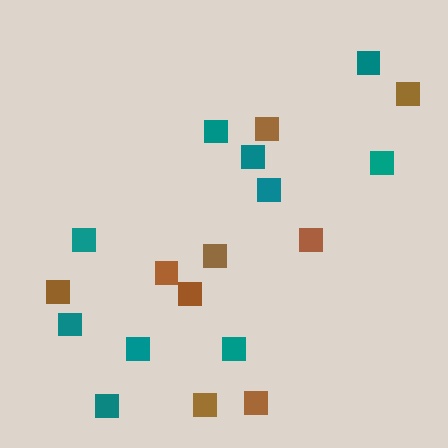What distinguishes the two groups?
There are 2 groups: one group of teal squares (10) and one group of brown squares (9).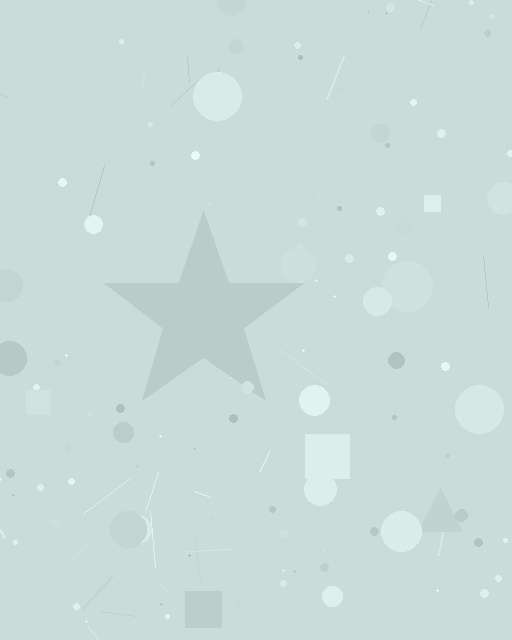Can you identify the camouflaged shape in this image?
The camouflaged shape is a star.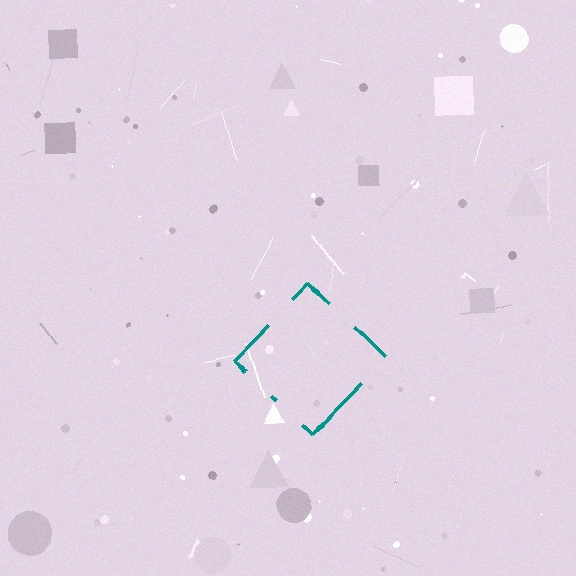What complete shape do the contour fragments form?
The contour fragments form a diamond.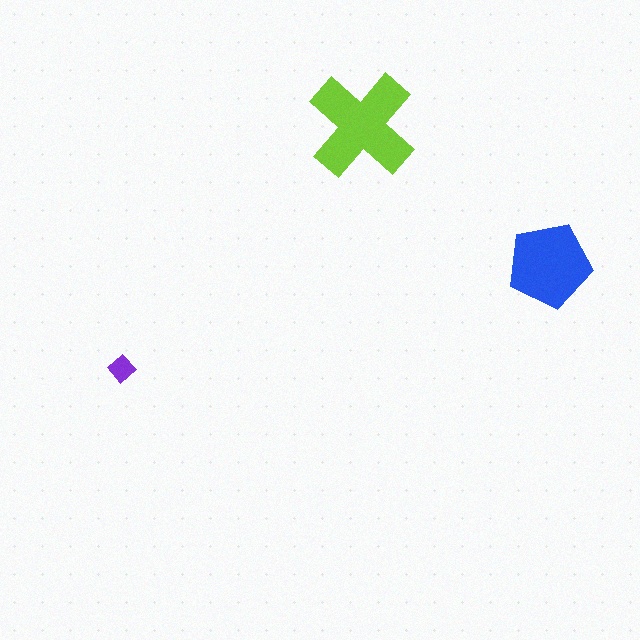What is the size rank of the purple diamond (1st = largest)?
3rd.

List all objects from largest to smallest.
The lime cross, the blue pentagon, the purple diamond.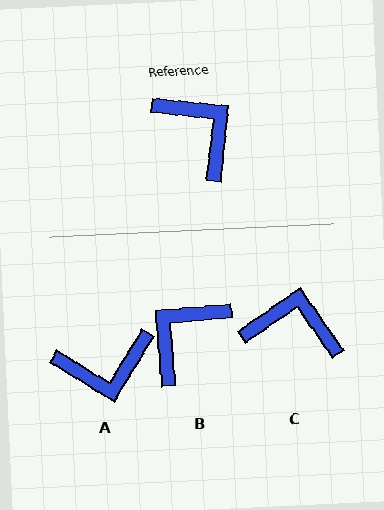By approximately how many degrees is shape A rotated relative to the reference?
Approximately 116 degrees clockwise.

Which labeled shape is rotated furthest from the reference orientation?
A, about 116 degrees away.